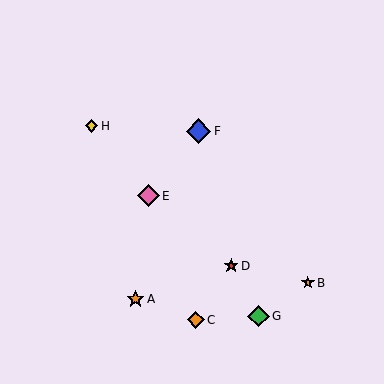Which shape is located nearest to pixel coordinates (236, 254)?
The red star (labeled D) at (231, 266) is nearest to that location.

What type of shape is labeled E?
Shape E is a pink diamond.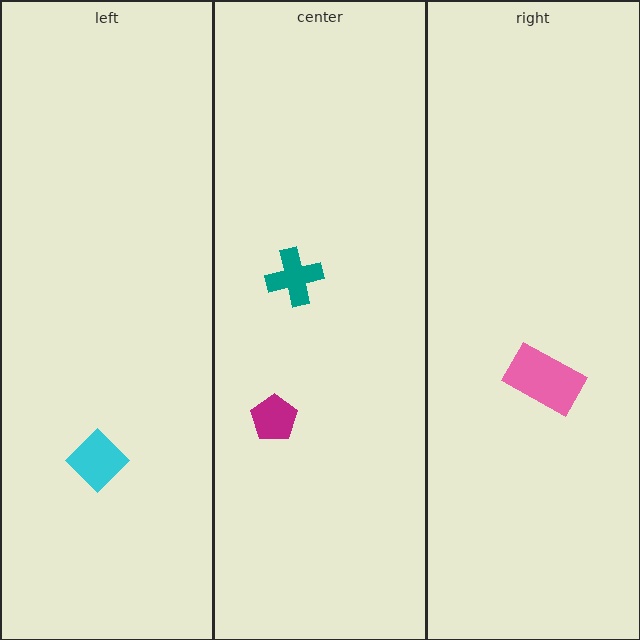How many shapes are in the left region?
1.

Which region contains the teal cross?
The center region.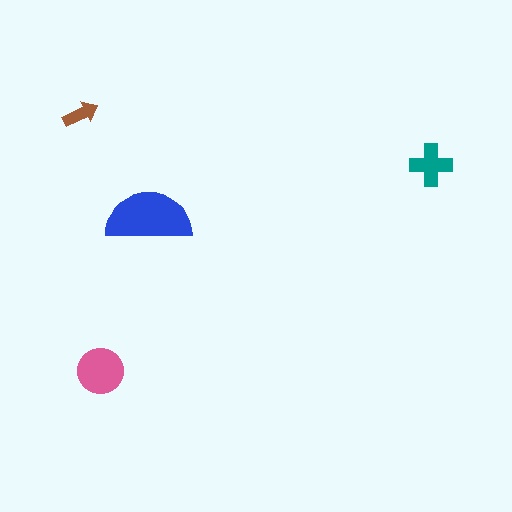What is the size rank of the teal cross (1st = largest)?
3rd.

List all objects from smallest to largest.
The brown arrow, the teal cross, the pink circle, the blue semicircle.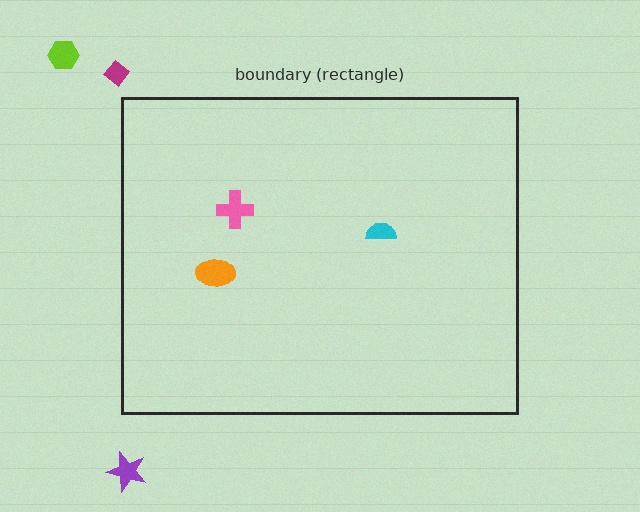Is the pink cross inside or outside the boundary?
Inside.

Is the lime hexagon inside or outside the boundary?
Outside.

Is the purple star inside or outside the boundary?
Outside.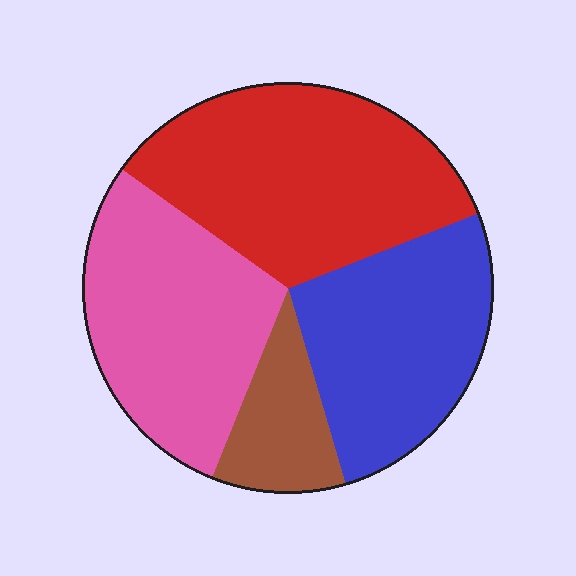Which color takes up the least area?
Brown, at roughly 10%.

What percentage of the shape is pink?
Pink takes up between a sixth and a third of the shape.